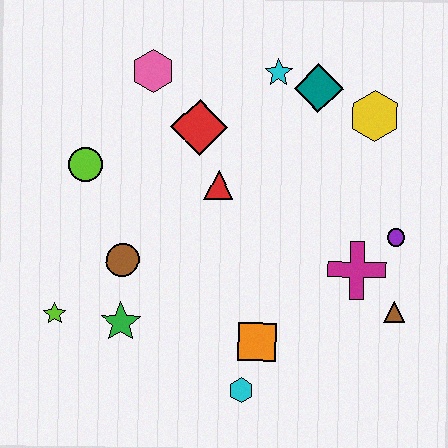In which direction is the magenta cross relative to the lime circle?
The magenta cross is to the right of the lime circle.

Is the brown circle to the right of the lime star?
Yes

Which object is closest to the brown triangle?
The magenta cross is closest to the brown triangle.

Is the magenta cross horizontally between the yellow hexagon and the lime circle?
Yes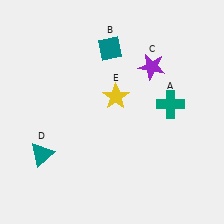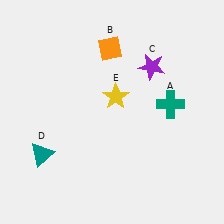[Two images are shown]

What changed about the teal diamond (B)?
In Image 1, B is teal. In Image 2, it changed to orange.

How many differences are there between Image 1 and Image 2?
There is 1 difference between the two images.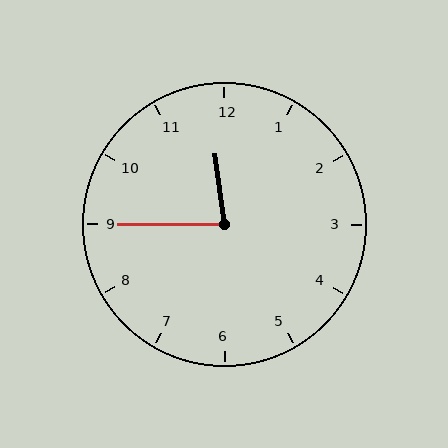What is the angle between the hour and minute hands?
Approximately 82 degrees.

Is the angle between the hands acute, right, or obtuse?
It is acute.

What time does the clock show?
11:45.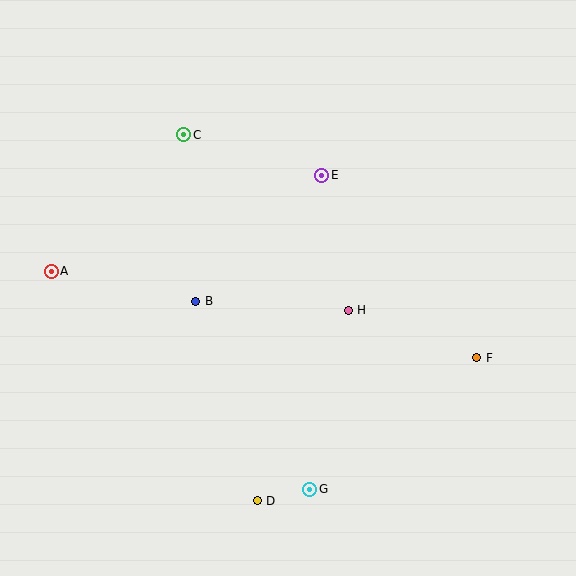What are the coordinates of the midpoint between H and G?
The midpoint between H and G is at (329, 400).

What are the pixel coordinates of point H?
Point H is at (348, 310).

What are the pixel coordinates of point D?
Point D is at (257, 501).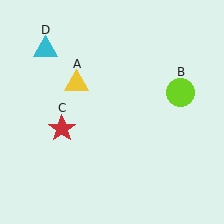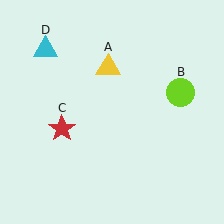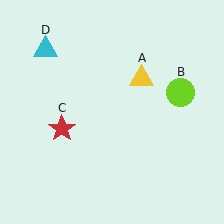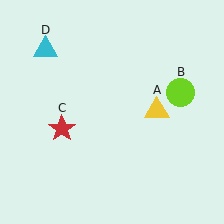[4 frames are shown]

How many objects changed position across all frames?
1 object changed position: yellow triangle (object A).